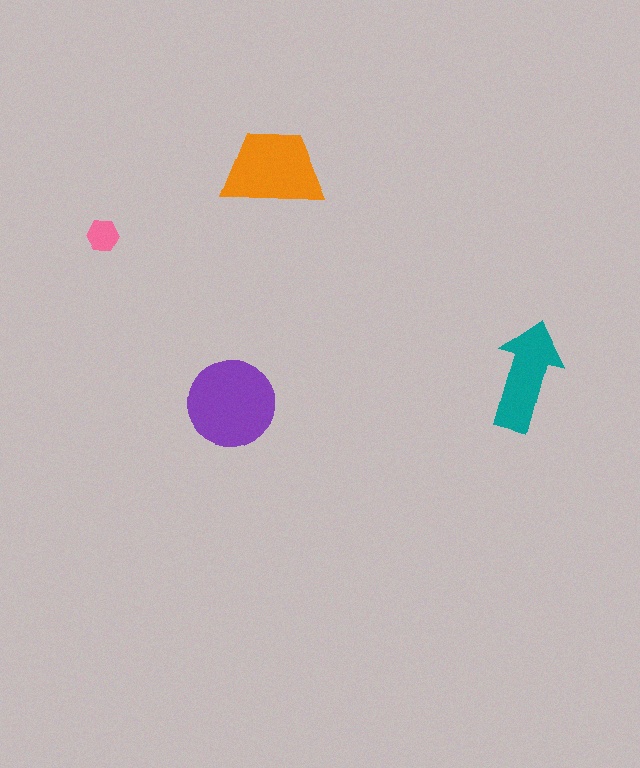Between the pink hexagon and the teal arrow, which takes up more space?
The teal arrow.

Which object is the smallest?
The pink hexagon.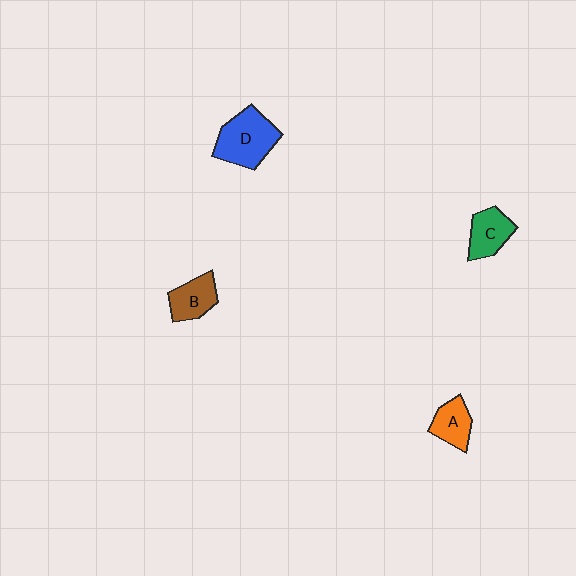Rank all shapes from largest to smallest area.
From largest to smallest: D (blue), C (green), B (brown), A (orange).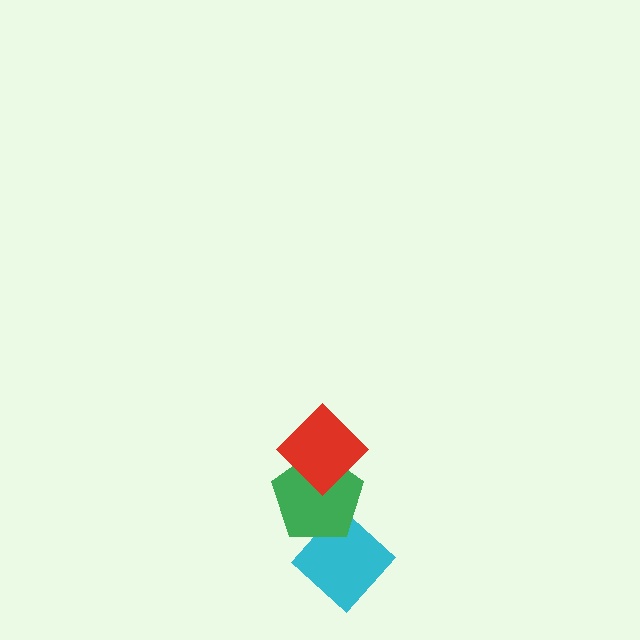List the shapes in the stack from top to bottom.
From top to bottom: the red diamond, the green pentagon, the cyan diamond.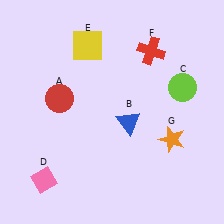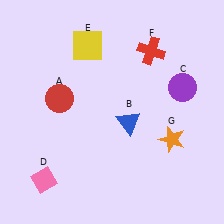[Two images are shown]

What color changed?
The circle (C) changed from lime in Image 1 to purple in Image 2.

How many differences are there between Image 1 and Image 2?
There is 1 difference between the two images.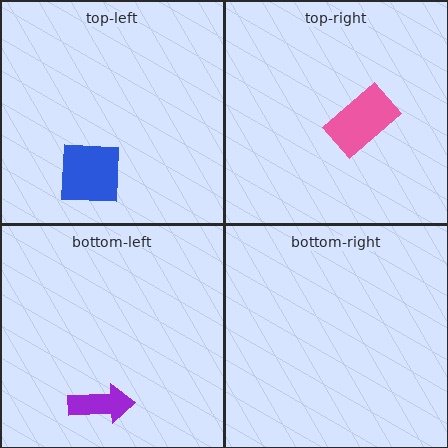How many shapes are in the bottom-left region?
1.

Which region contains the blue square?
The top-left region.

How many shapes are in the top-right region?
1.